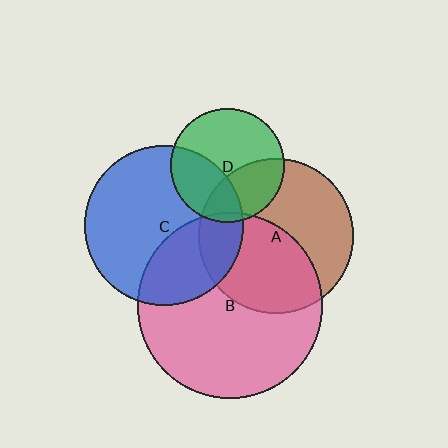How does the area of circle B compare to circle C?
Approximately 1.3 times.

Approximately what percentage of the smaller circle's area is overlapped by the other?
Approximately 35%.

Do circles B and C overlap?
Yes.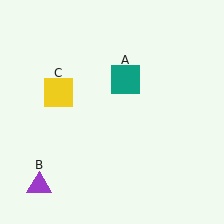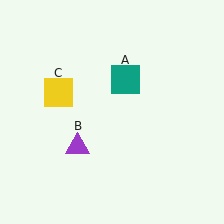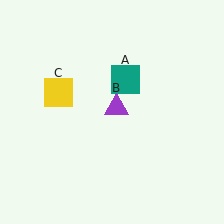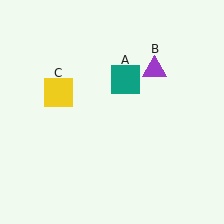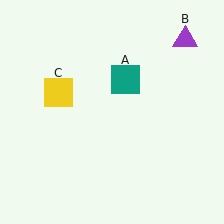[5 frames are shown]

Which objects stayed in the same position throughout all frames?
Teal square (object A) and yellow square (object C) remained stationary.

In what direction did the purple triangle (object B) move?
The purple triangle (object B) moved up and to the right.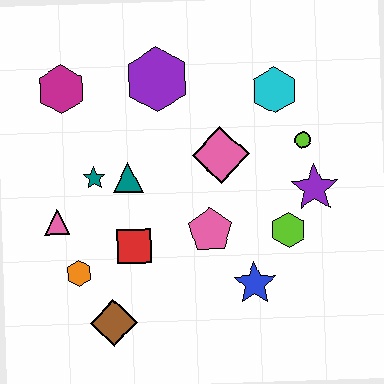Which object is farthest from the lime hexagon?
The magenta hexagon is farthest from the lime hexagon.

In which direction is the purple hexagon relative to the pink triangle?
The purple hexagon is above the pink triangle.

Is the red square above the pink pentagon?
No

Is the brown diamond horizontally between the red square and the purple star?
No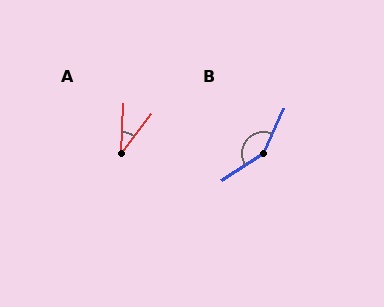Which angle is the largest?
B, at approximately 147 degrees.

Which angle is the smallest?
A, at approximately 34 degrees.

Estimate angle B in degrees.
Approximately 147 degrees.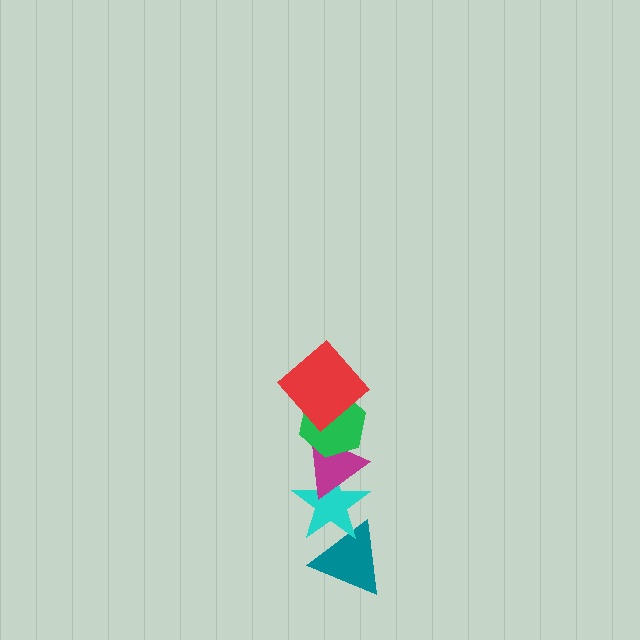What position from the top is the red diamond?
The red diamond is 1st from the top.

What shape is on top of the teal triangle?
The cyan star is on top of the teal triangle.